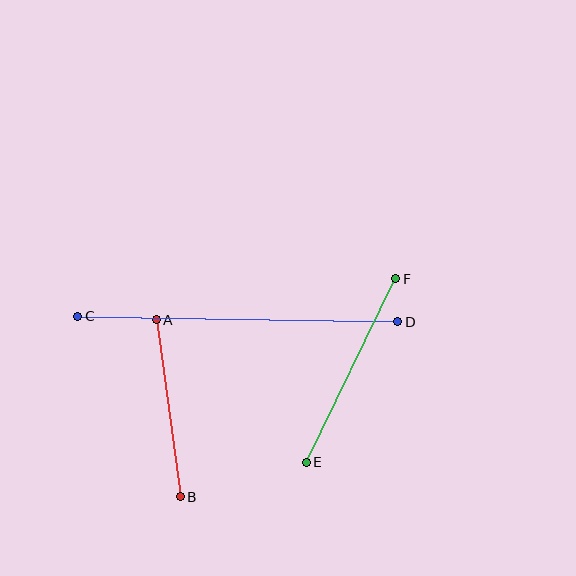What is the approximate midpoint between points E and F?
The midpoint is at approximately (351, 371) pixels.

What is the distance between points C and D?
The distance is approximately 320 pixels.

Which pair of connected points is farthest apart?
Points C and D are farthest apart.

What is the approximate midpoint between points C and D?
The midpoint is at approximately (238, 319) pixels.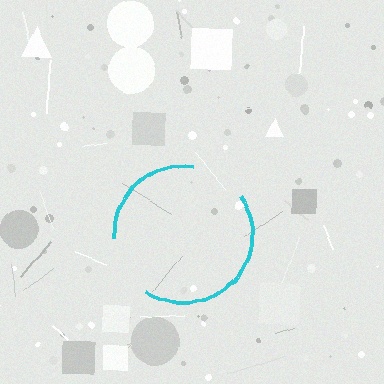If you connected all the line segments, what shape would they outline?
They would outline a circle.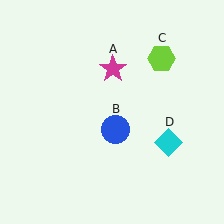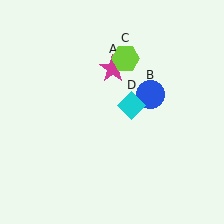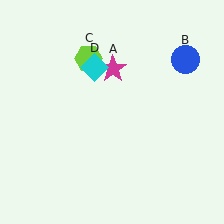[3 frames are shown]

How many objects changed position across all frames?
3 objects changed position: blue circle (object B), lime hexagon (object C), cyan diamond (object D).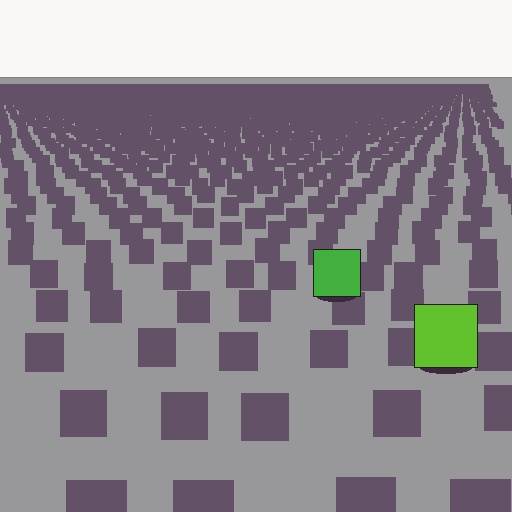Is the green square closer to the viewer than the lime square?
No. The lime square is closer — you can tell from the texture gradient: the ground texture is coarser near it.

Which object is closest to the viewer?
The lime square is closest. The texture marks near it are larger and more spread out.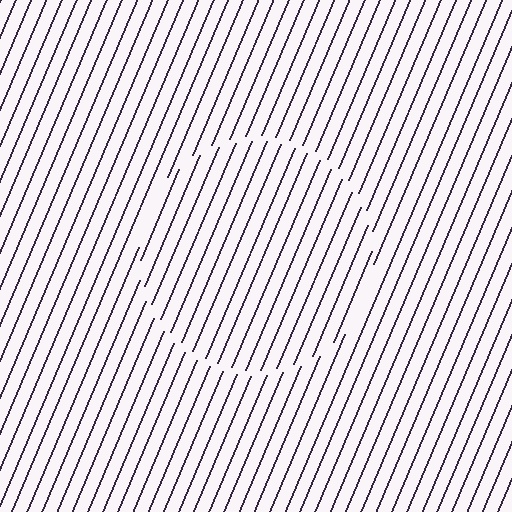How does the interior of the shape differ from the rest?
The interior of the shape contains the same grating, shifted by half a period — the contour is defined by the phase discontinuity where line-ends from the inner and outer gratings abut.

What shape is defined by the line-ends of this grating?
An illusory circle. The interior of the shape contains the same grating, shifted by half a period — the contour is defined by the phase discontinuity where line-ends from the inner and outer gratings abut.